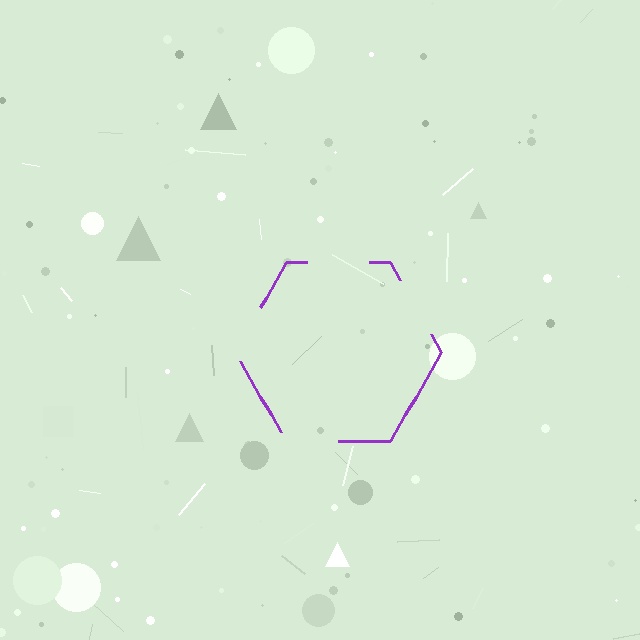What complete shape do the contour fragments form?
The contour fragments form a hexagon.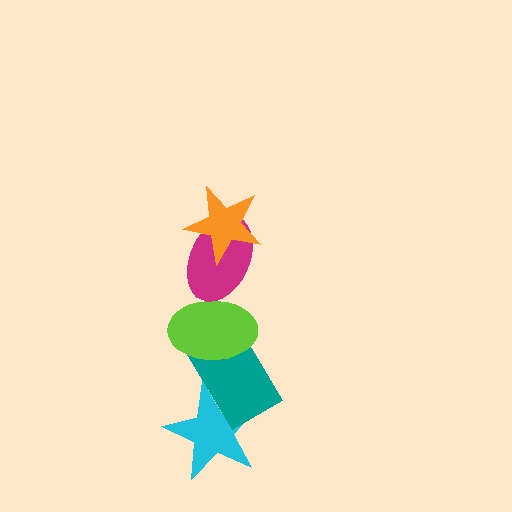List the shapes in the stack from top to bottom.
From top to bottom: the orange star, the magenta ellipse, the lime ellipse, the teal rectangle, the cyan star.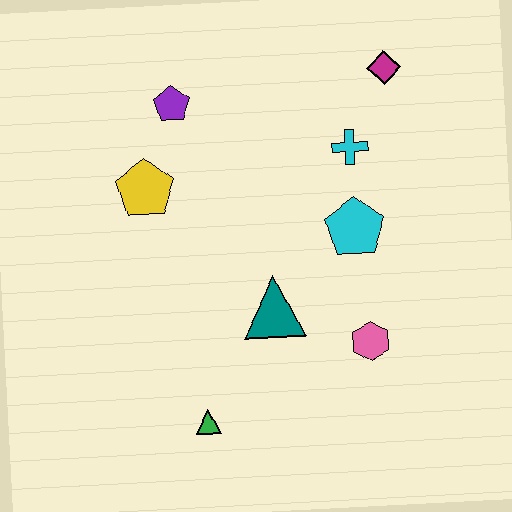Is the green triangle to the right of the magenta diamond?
No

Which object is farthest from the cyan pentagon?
The green triangle is farthest from the cyan pentagon.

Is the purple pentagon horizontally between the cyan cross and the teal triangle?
No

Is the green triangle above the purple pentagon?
No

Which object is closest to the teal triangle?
The pink hexagon is closest to the teal triangle.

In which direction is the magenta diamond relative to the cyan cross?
The magenta diamond is above the cyan cross.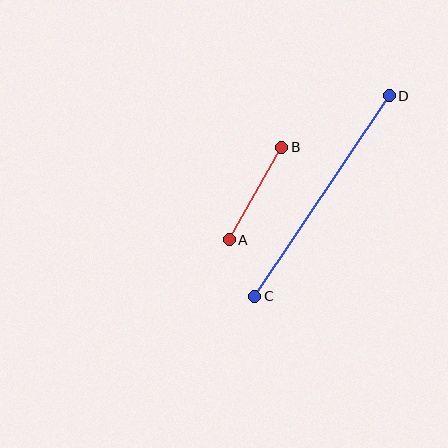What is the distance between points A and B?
The distance is approximately 106 pixels.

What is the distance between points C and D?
The distance is approximately 241 pixels.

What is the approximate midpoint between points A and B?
The midpoint is at approximately (255, 193) pixels.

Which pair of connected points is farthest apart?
Points C and D are farthest apart.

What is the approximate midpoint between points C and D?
The midpoint is at approximately (322, 196) pixels.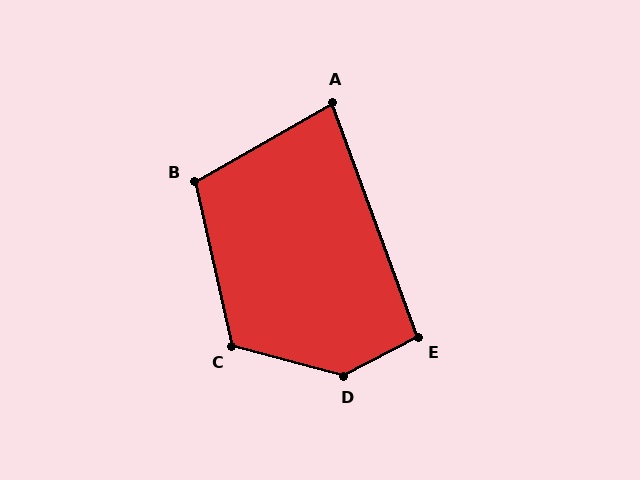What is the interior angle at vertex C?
Approximately 118 degrees (obtuse).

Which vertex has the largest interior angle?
D, at approximately 138 degrees.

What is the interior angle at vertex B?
Approximately 107 degrees (obtuse).